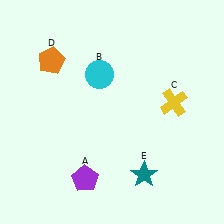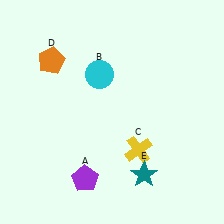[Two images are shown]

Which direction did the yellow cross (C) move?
The yellow cross (C) moved down.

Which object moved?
The yellow cross (C) moved down.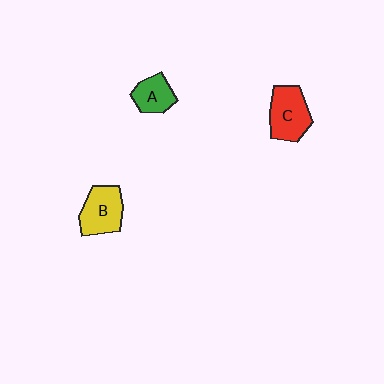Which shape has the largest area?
Shape C (red).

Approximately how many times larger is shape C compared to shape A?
Approximately 1.5 times.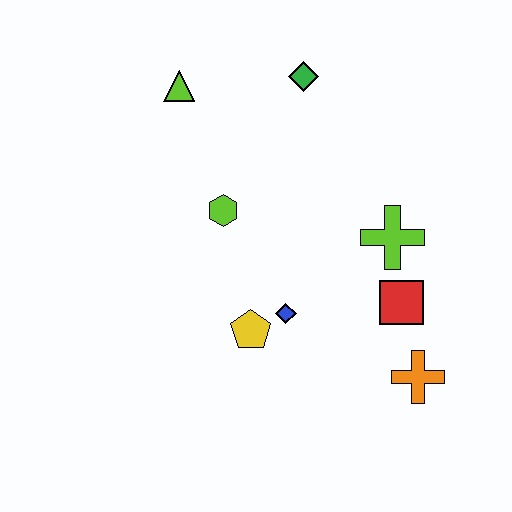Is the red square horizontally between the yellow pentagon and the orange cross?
Yes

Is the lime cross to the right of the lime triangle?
Yes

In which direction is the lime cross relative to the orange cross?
The lime cross is above the orange cross.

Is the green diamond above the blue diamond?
Yes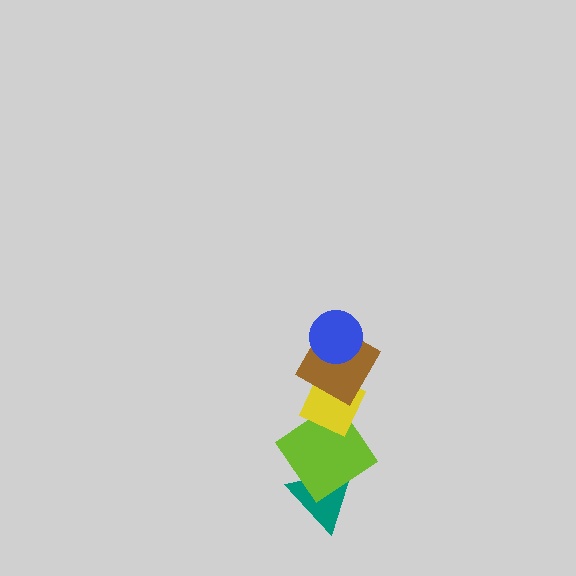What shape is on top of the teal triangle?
The lime diamond is on top of the teal triangle.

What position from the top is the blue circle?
The blue circle is 1st from the top.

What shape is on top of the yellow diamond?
The brown square is on top of the yellow diamond.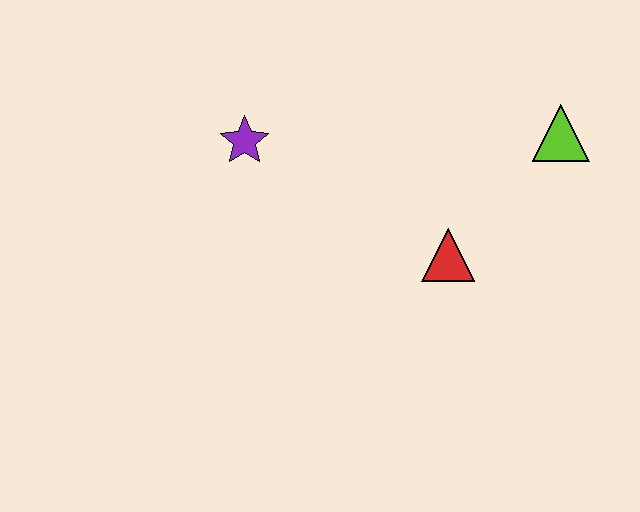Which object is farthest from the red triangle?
The purple star is farthest from the red triangle.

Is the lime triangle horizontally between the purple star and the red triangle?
No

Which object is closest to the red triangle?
The lime triangle is closest to the red triangle.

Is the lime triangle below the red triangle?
No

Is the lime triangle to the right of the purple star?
Yes